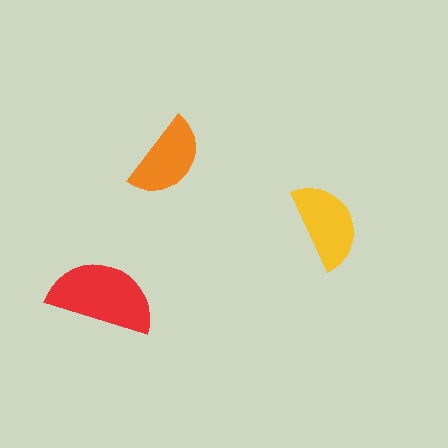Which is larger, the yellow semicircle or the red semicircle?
The red one.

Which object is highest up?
The orange semicircle is topmost.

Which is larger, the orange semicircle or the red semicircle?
The red one.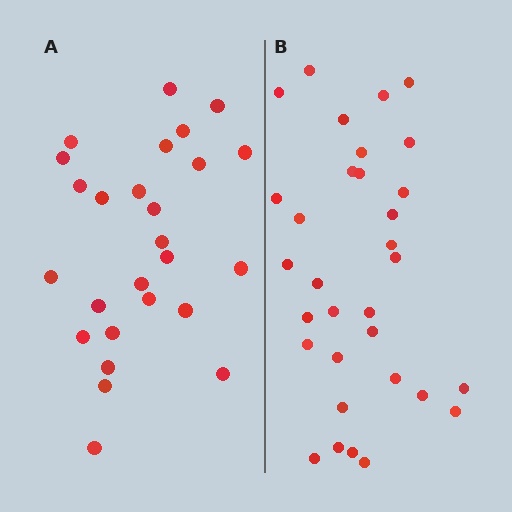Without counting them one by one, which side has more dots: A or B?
Region B (the right region) has more dots.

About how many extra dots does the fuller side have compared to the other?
Region B has about 6 more dots than region A.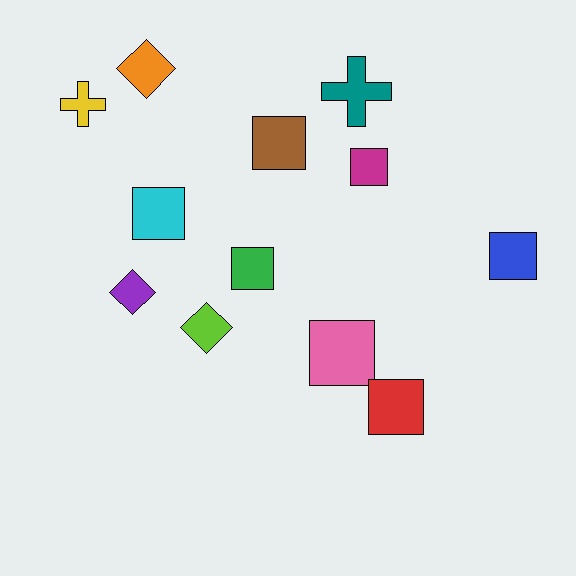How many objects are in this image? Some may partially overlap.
There are 12 objects.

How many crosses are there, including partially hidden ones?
There are 2 crosses.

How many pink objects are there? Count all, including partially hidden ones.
There is 1 pink object.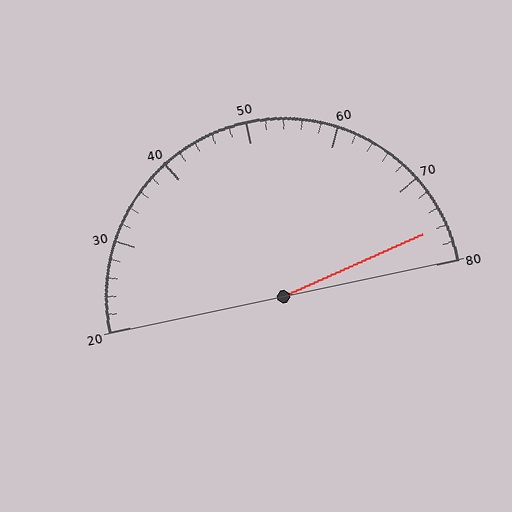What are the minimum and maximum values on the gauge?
The gauge ranges from 20 to 80.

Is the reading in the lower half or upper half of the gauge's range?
The reading is in the upper half of the range (20 to 80).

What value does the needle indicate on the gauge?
The needle indicates approximately 76.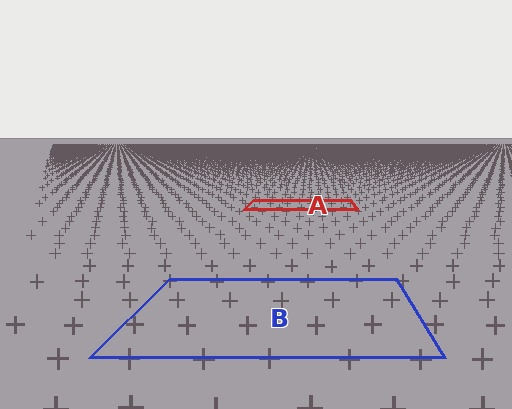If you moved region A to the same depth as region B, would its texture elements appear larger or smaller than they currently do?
They would appear larger. At a closer depth, the same texture elements are projected at a bigger on-screen size.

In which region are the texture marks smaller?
The texture marks are smaller in region A, because it is farther away.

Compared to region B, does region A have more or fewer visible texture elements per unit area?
Region A has more texture elements per unit area — they are packed more densely because it is farther away.